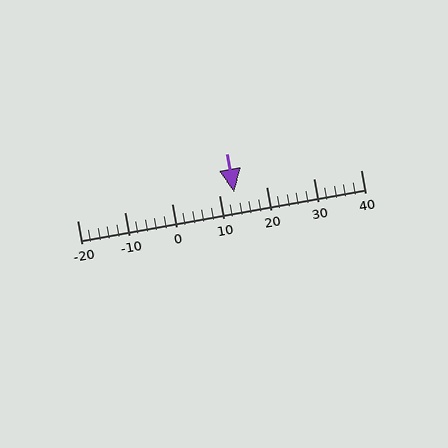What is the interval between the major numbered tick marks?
The major tick marks are spaced 10 units apart.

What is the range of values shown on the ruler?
The ruler shows values from -20 to 40.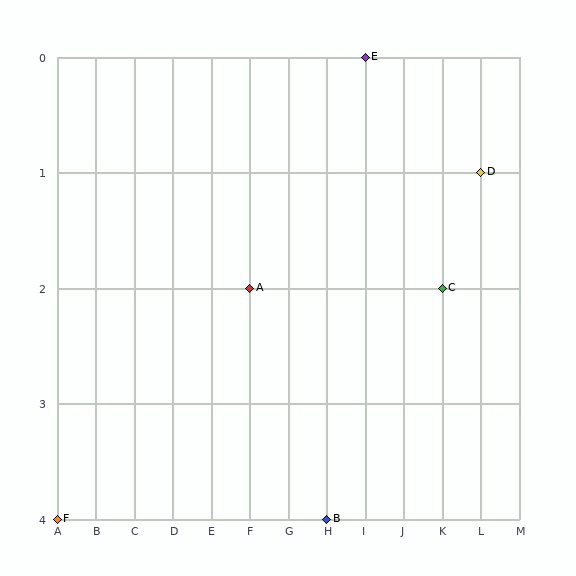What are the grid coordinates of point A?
Point A is at grid coordinates (F, 2).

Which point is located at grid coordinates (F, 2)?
Point A is at (F, 2).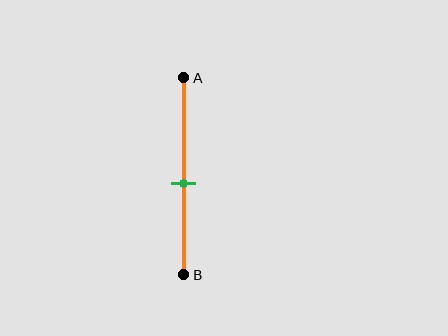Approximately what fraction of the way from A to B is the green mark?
The green mark is approximately 55% of the way from A to B.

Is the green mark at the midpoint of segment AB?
No, the mark is at about 55% from A, not at the 50% midpoint.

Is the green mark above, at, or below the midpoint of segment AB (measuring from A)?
The green mark is below the midpoint of segment AB.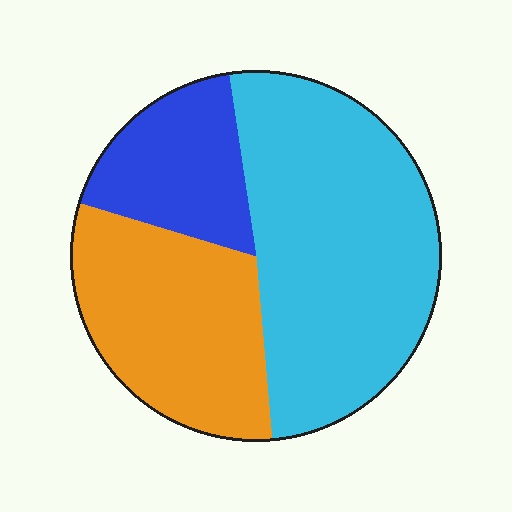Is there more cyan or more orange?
Cyan.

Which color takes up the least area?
Blue, at roughly 20%.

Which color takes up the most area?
Cyan, at roughly 50%.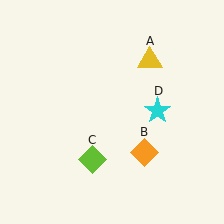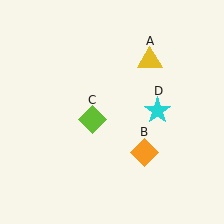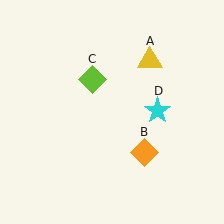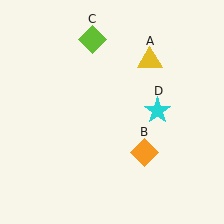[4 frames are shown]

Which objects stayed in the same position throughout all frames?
Yellow triangle (object A) and orange diamond (object B) and cyan star (object D) remained stationary.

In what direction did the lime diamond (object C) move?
The lime diamond (object C) moved up.